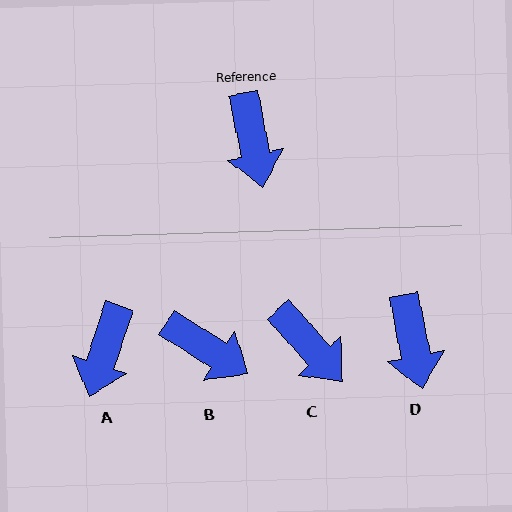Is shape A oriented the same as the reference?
No, it is off by about 30 degrees.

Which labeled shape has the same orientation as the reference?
D.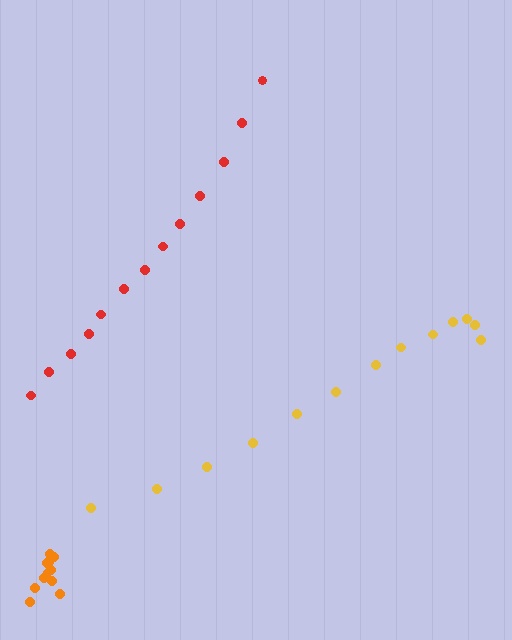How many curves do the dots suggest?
There are 3 distinct paths.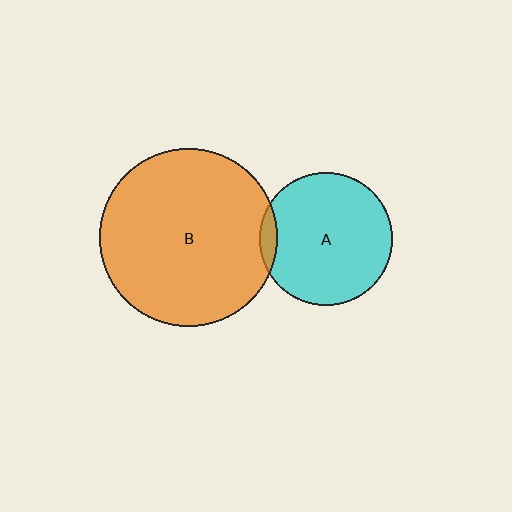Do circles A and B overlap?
Yes.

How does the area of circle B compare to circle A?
Approximately 1.8 times.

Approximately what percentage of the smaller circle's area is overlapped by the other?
Approximately 5%.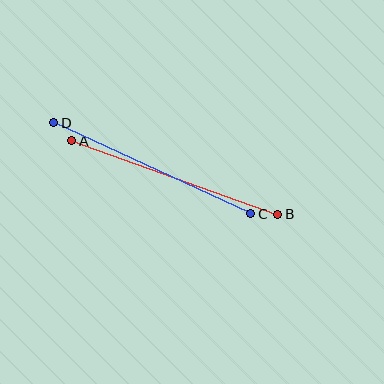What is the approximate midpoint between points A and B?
The midpoint is at approximately (175, 177) pixels.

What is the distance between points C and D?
The distance is approximately 217 pixels.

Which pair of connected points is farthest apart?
Points A and B are farthest apart.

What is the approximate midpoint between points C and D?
The midpoint is at approximately (152, 168) pixels.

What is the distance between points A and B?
The distance is approximately 218 pixels.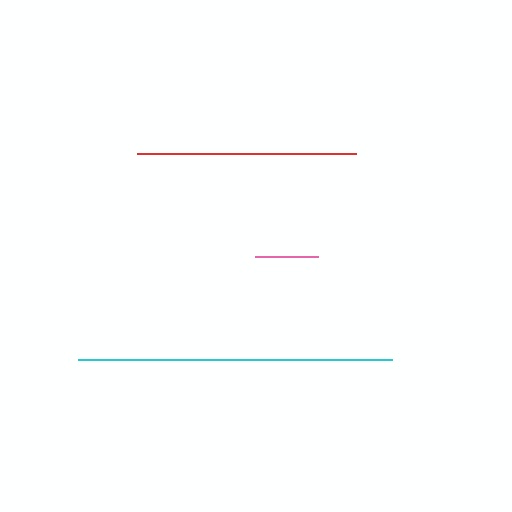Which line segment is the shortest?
The pink line is the shortest at approximately 63 pixels.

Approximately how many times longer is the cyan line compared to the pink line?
The cyan line is approximately 5.0 times the length of the pink line.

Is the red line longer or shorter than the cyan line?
The cyan line is longer than the red line.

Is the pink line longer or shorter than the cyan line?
The cyan line is longer than the pink line.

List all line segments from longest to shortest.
From longest to shortest: cyan, red, pink.